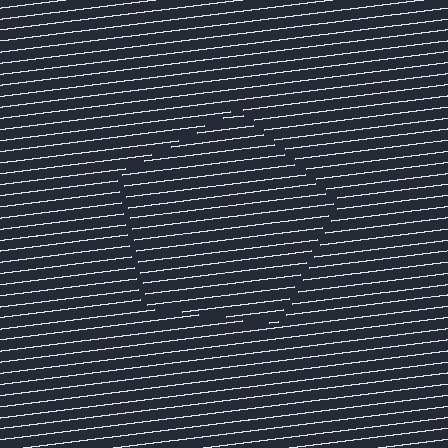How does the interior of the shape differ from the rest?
The interior of the shape contains the same grating, shifted by half a period — the contour is defined by the phase discontinuity where line-ends from the inner and outer gratings abut.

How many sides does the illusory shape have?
5 sides — the line-ends trace a pentagon.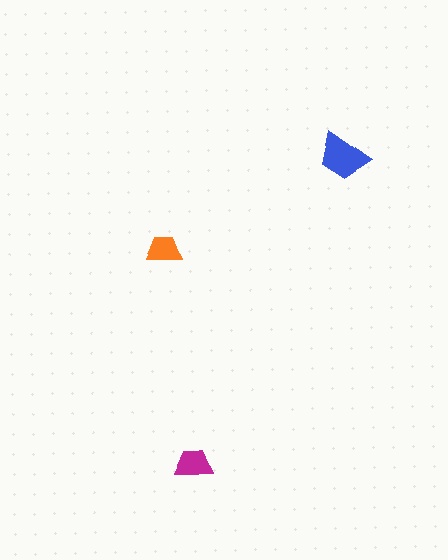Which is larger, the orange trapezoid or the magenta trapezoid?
The magenta one.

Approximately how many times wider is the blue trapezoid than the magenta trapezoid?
About 1.5 times wider.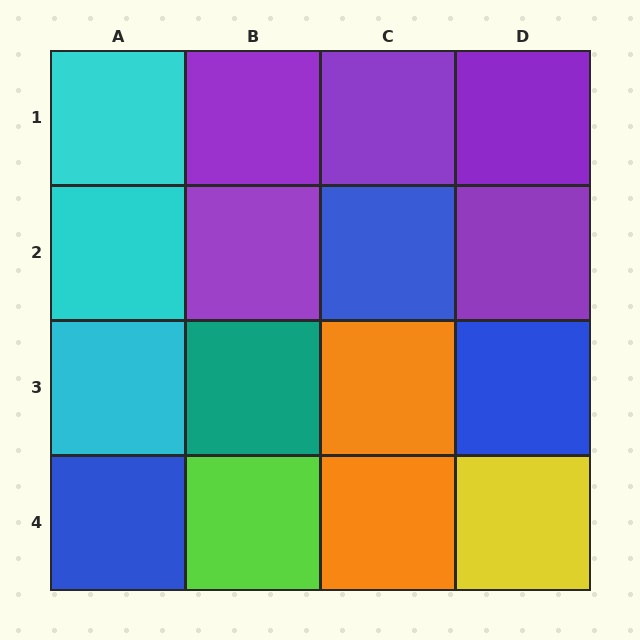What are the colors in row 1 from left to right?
Cyan, purple, purple, purple.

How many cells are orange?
2 cells are orange.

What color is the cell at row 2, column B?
Purple.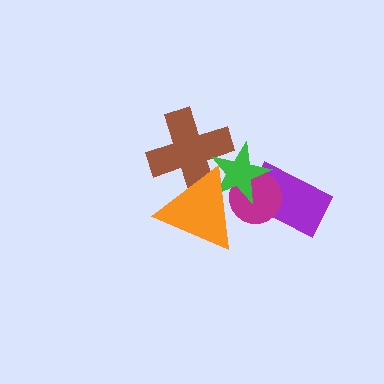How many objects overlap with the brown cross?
2 objects overlap with the brown cross.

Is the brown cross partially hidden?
Yes, it is partially covered by another shape.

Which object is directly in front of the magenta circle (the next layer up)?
The green star is directly in front of the magenta circle.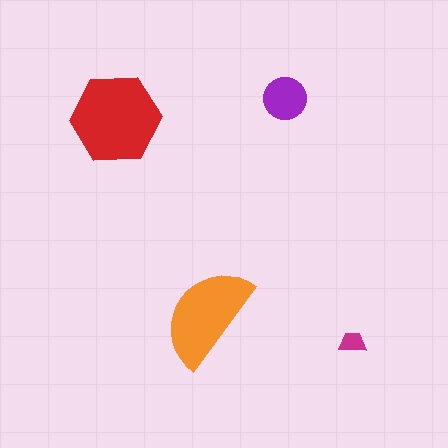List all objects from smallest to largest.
The magenta trapezoid, the purple circle, the orange semicircle, the red hexagon.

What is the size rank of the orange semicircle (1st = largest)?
2nd.